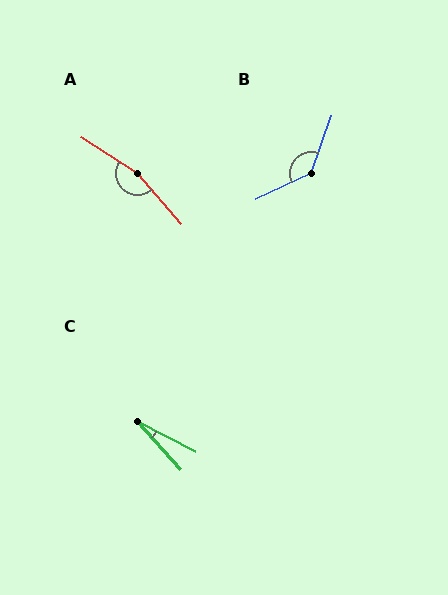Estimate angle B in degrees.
Approximately 134 degrees.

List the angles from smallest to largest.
C (21°), B (134°), A (164°).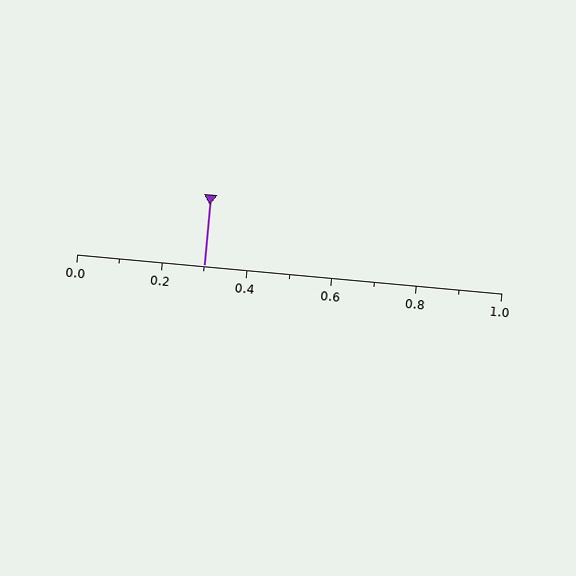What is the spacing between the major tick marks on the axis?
The major ticks are spaced 0.2 apart.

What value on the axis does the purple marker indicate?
The marker indicates approximately 0.3.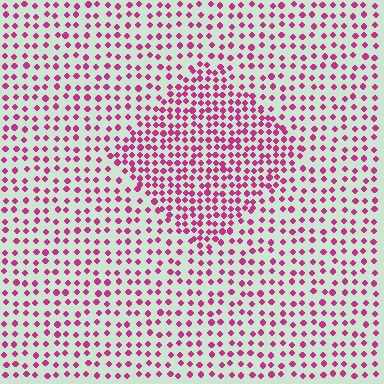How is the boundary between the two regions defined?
The boundary is defined by a change in element density (approximately 1.8x ratio). All elements are the same color, size, and shape.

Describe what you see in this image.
The image contains small magenta elements arranged at two different densities. A diamond-shaped region is visible where the elements are more densely packed than the surrounding area.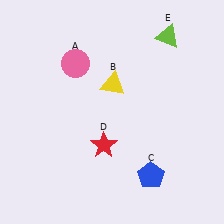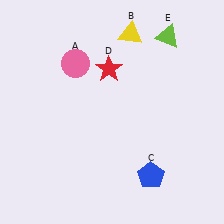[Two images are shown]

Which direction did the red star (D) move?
The red star (D) moved up.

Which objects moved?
The objects that moved are: the yellow triangle (B), the red star (D).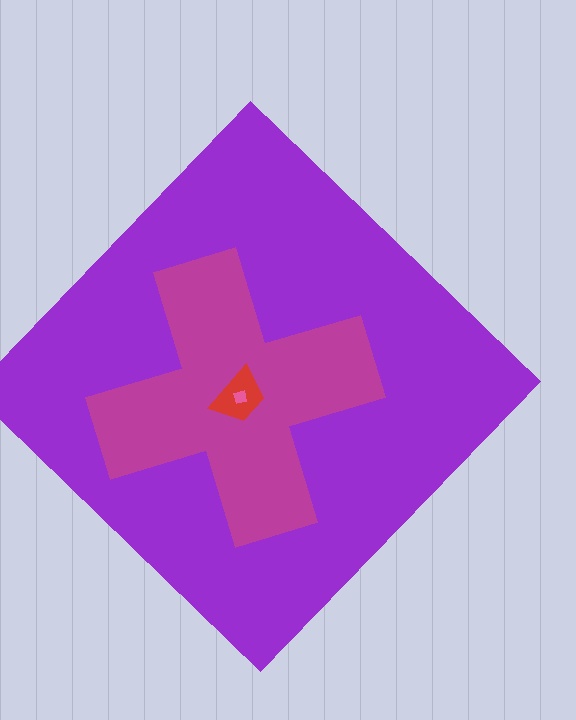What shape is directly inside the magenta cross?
The red trapezoid.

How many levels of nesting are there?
4.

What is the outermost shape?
The purple diamond.